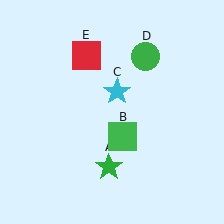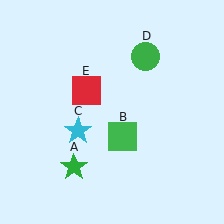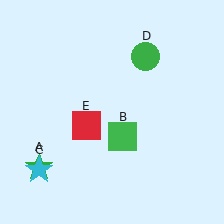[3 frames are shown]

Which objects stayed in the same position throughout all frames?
Green square (object B) and green circle (object D) remained stationary.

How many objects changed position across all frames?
3 objects changed position: green star (object A), cyan star (object C), red square (object E).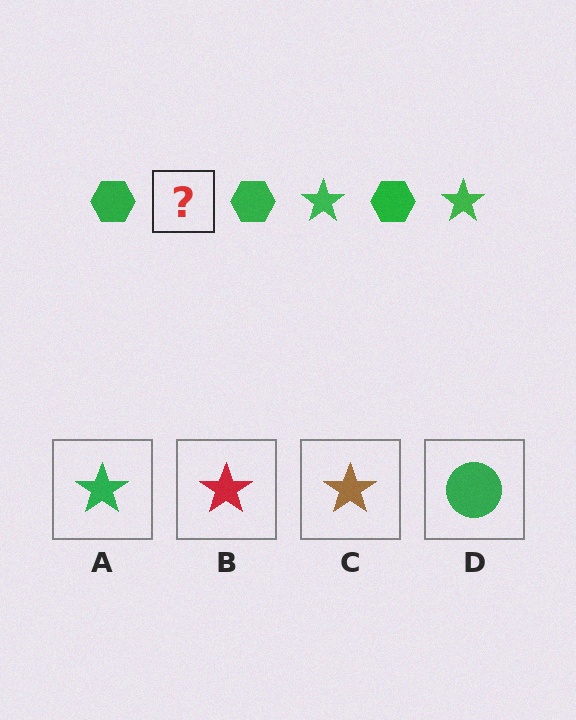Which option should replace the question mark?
Option A.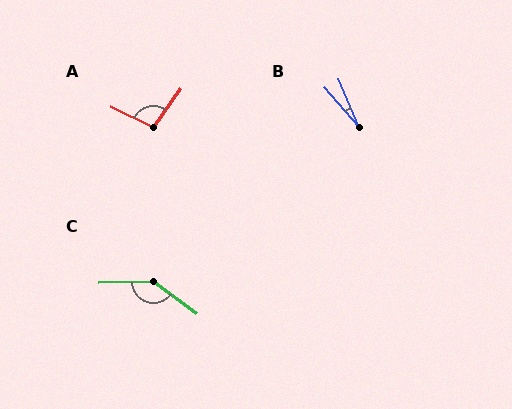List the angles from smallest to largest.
B (18°), A (99°), C (143°).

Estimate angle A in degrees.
Approximately 99 degrees.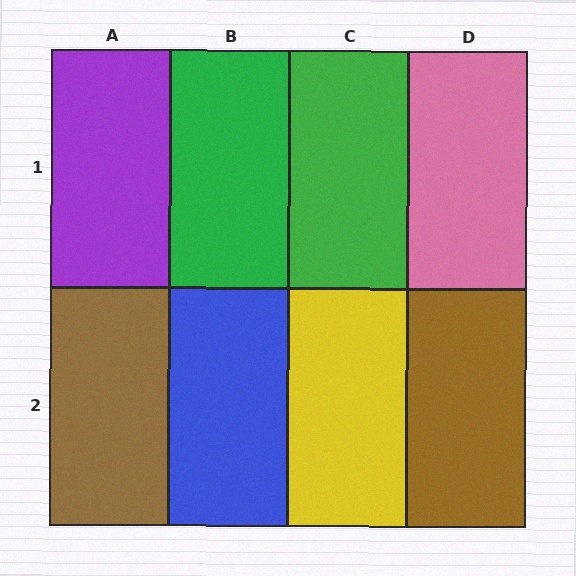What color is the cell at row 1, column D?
Pink.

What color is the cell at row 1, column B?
Green.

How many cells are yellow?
1 cell is yellow.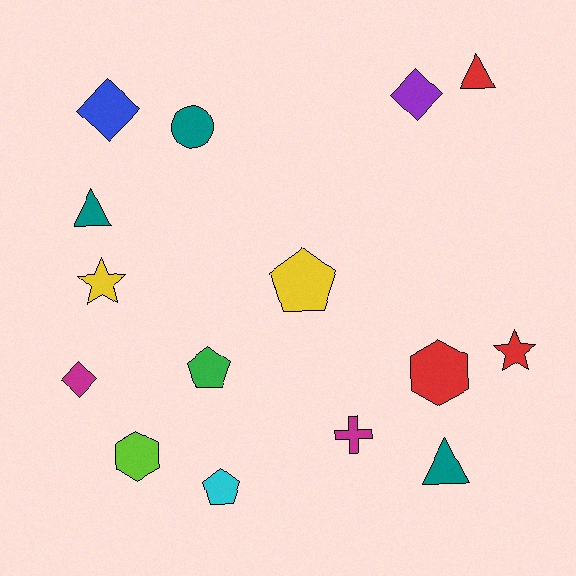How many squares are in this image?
There are no squares.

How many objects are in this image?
There are 15 objects.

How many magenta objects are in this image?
There are 2 magenta objects.